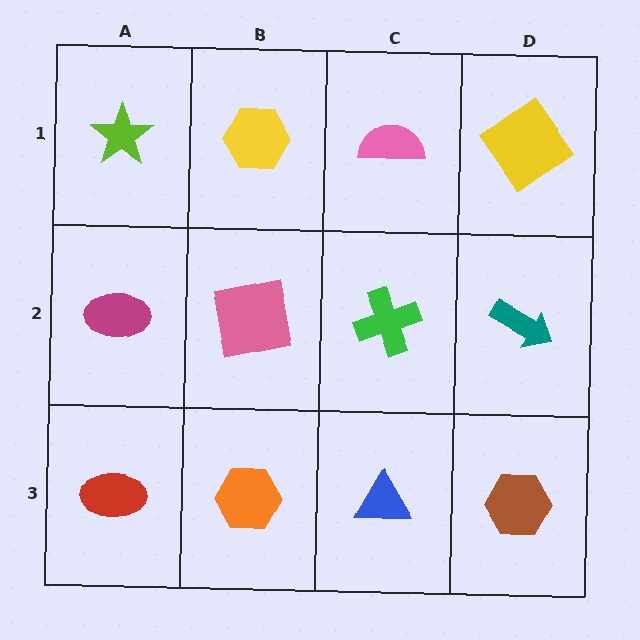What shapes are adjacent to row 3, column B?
A pink square (row 2, column B), a red ellipse (row 3, column A), a blue triangle (row 3, column C).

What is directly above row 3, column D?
A teal arrow.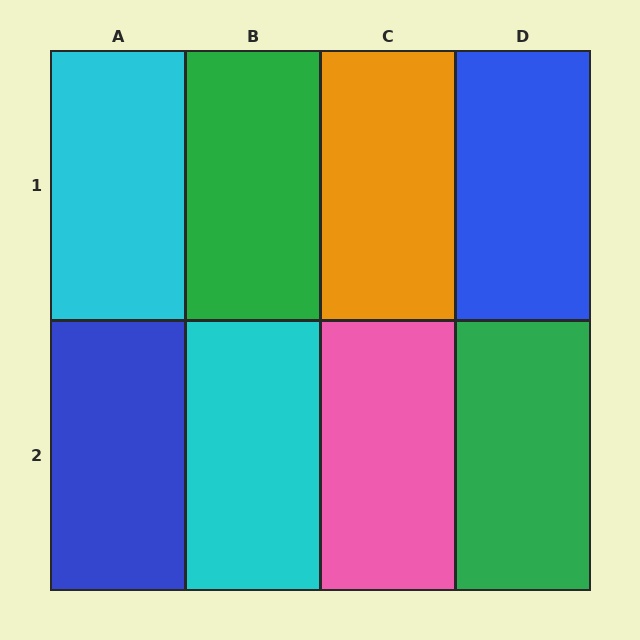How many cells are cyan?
2 cells are cyan.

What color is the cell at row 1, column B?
Green.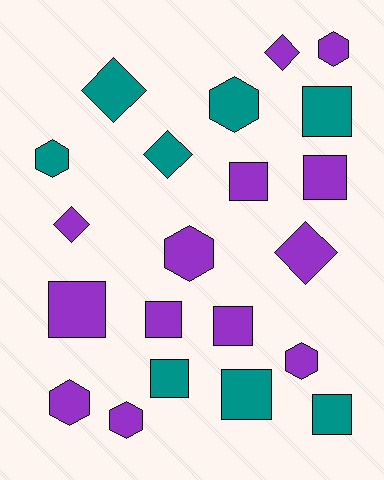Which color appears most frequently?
Purple, with 13 objects.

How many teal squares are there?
There are 4 teal squares.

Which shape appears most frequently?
Square, with 9 objects.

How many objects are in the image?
There are 21 objects.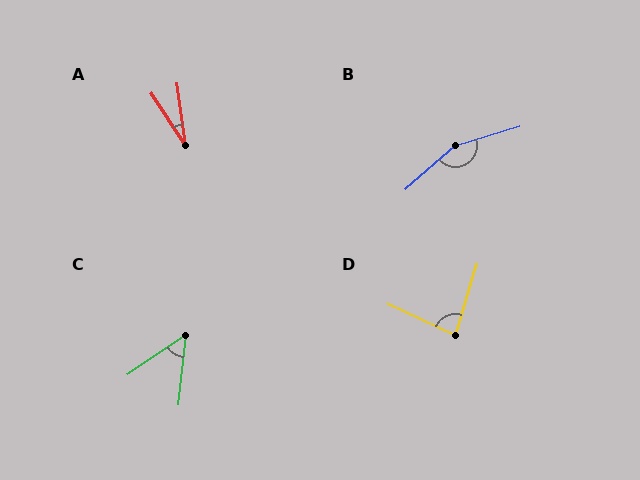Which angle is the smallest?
A, at approximately 25 degrees.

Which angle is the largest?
B, at approximately 156 degrees.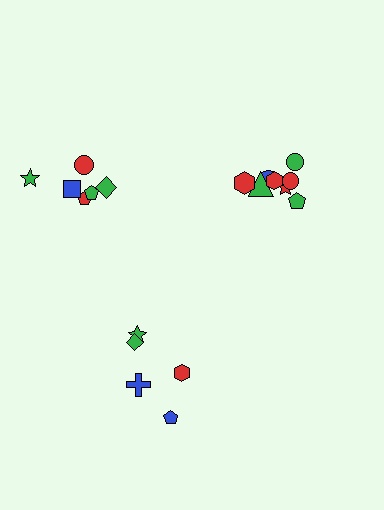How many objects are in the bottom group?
There are 5 objects.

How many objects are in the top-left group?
There are 6 objects.